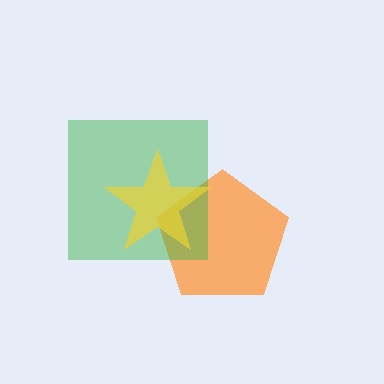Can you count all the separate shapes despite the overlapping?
Yes, there are 3 separate shapes.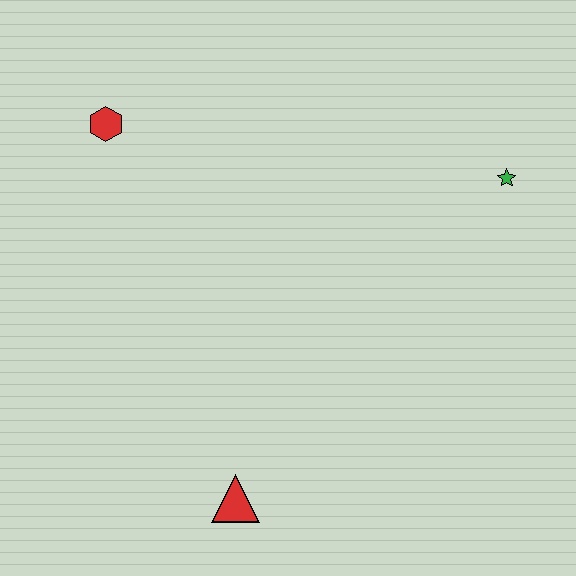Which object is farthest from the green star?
The red triangle is farthest from the green star.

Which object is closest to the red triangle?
The red hexagon is closest to the red triangle.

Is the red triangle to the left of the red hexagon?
No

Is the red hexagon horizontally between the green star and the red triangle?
No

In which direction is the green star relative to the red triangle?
The green star is above the red triangle.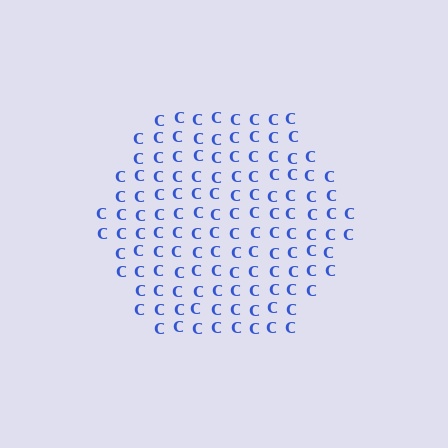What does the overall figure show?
The overall figure shows a hexagon.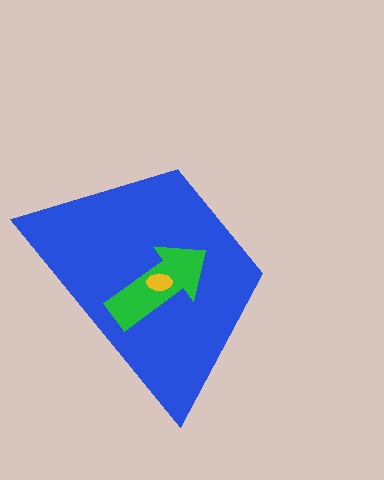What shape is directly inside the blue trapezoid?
The green arrow.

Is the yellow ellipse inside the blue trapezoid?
Yes.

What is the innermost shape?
The yellow ellipse.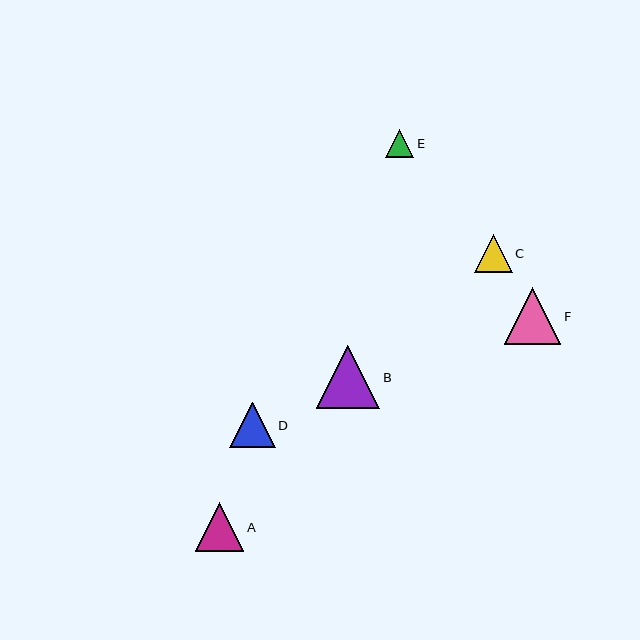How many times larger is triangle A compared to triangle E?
Triangle A is approximately 1.7 times the size of triangle E.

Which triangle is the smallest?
Triangle E is the smallest with a size of approximately 29 pixels.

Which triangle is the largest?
Triangle B is the largest with a size of approximately 64 pixels.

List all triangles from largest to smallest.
From largest to smallest: B, F, A, D, C, E.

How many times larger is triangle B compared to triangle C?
Triangle B is approximately 1.7 times the size of triangle C.